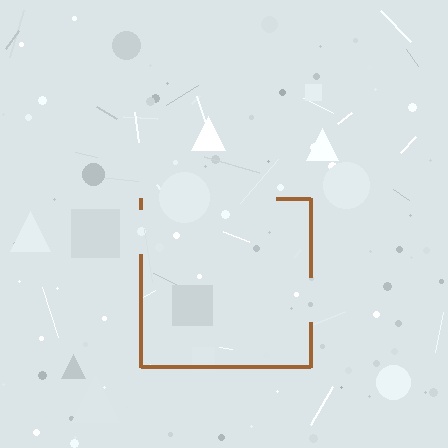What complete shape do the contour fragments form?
The contour fragments form a square.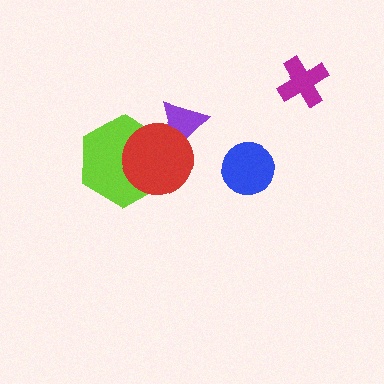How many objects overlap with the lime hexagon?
1 object overlaps with the lime hexagon.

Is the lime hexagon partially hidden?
Yes, it is partially covered by another shape.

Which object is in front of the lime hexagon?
The red circle is in front of the lime hexagon.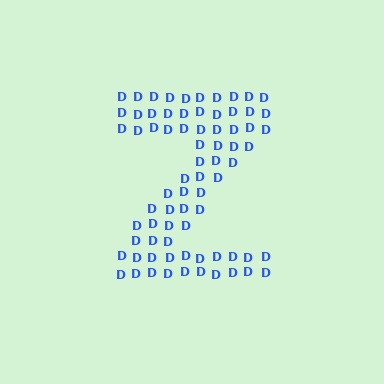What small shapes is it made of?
It is made of small letter D's.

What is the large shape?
The large shape is the letter Z.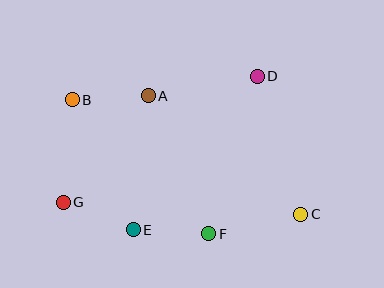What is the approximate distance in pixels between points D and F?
The distance between D and F is approximately 165 pixels.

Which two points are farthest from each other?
Points B and C are farthest from each other.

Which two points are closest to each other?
Points E and G are closest to each other.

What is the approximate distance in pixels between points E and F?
The distance between E and F is approximately 76 pixels.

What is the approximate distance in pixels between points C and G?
The distance between C and G is approximately 238 pixels.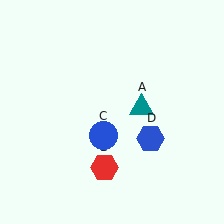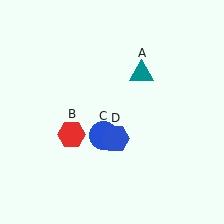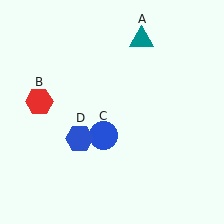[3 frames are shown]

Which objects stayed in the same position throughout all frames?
Blue circle (object C) remained stationary.